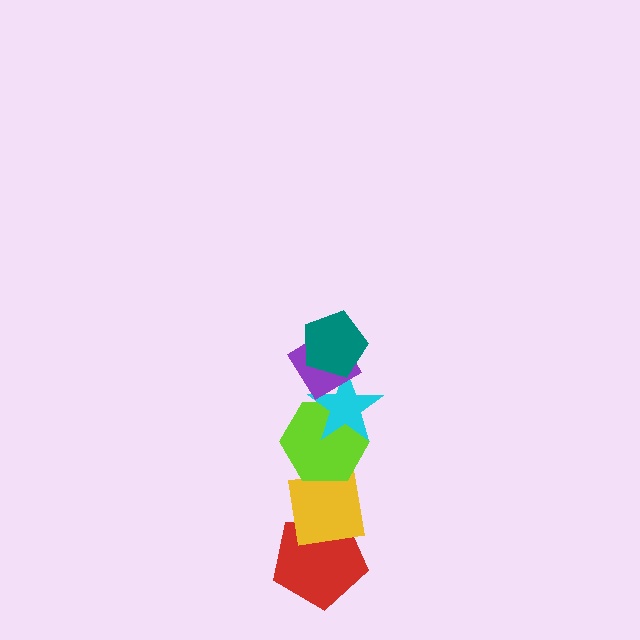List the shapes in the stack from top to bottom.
From top to bottom: the teal pentagon, the purple diamond, the cyan star, the lime hexagon, the yellow square, the red pentagon.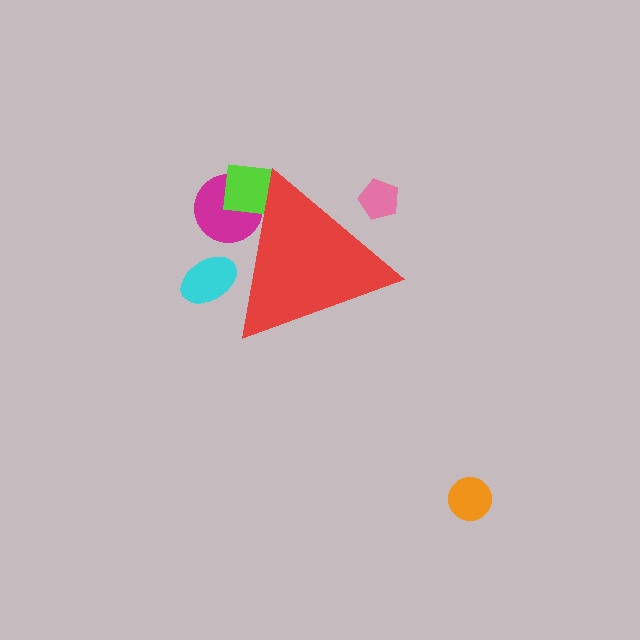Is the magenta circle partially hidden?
Yes, the magenta circle is partially hidden behind the red triangle.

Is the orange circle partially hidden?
No, the orange circle is fully visible.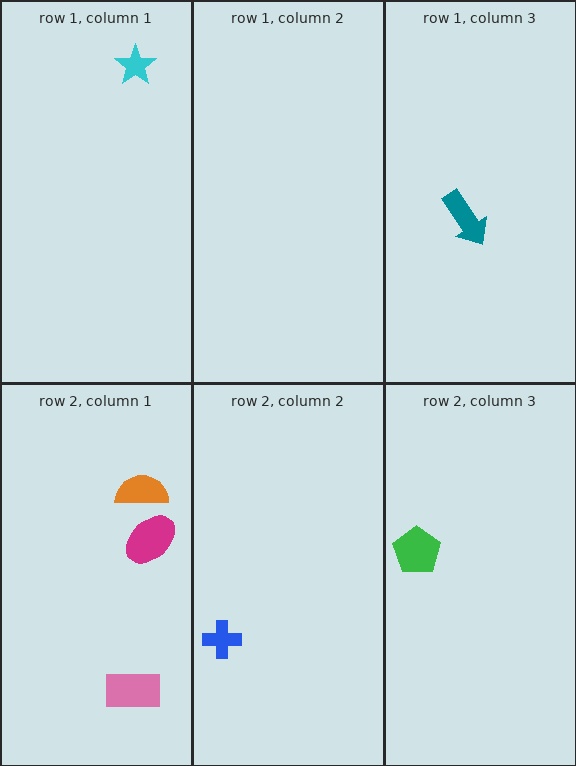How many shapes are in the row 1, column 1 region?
1.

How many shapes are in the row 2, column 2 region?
1.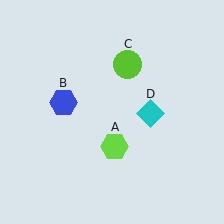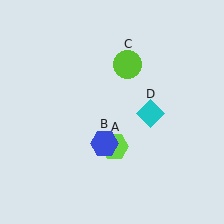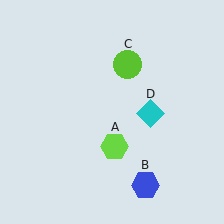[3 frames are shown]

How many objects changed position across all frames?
1 object changed position: blue hexagon (object B).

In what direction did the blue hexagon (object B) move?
The blue hexagon (object B) moved down and to the right.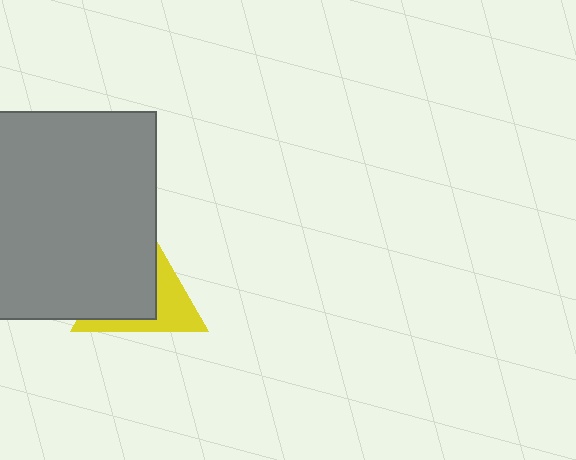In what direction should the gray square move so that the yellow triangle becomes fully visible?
The gray square should move left. That is the shortest direction to clear the overlap and leave the yellow triangle fully visible.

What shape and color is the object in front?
The object in front is a gray square.